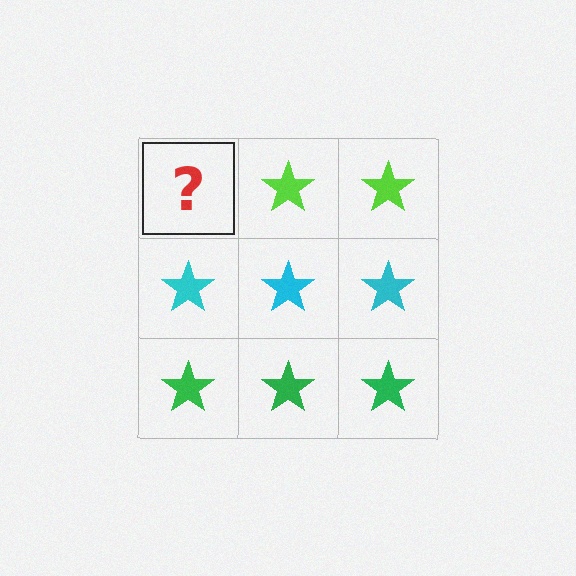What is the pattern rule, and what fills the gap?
The rule is that each row has a consistent color. The gap should be filled with a lime star.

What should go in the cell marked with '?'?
The missing cell should contain a lime star.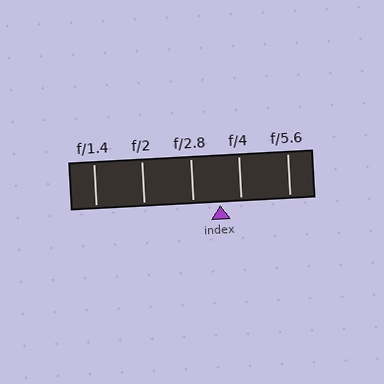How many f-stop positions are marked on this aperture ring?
There are 5 f-stop positions marked.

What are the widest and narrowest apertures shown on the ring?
The widest aperture shown is f/1.4 and the narrowest is f/5.6.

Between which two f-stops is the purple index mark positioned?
The index mark is between f/2.8 and f/4.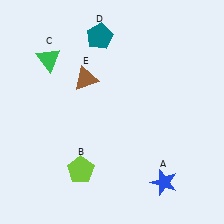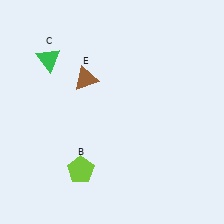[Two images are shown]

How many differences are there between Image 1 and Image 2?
There are 2 differences between the two images.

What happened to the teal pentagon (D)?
The teal pentagon (D) was removed in Image 2. It was in the top-left area of Image 1.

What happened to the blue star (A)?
The blue star (A) was removed in Image 2. It was in the bottom-right area of Image 1.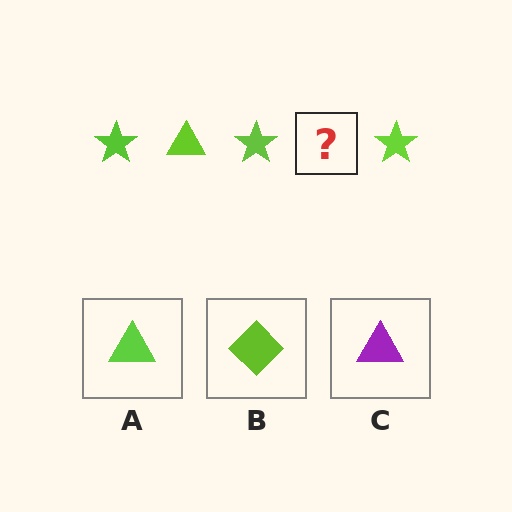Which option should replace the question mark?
Option A.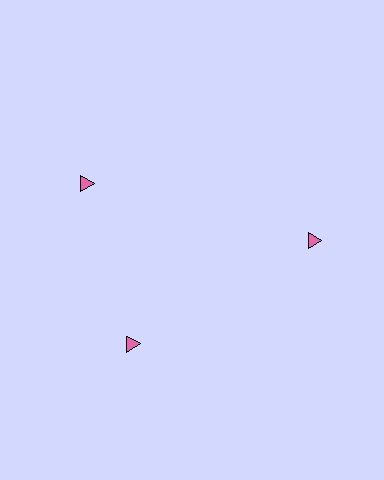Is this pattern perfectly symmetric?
No. The 3 pink triangles are arranged in a ring, but one element near the 11 o'clock position is rotated out of alignment along the ring, breaking the 3-fold rotational symmetry.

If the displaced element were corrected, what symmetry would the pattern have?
It would have 3-fold rotational symmetry — the pattern would map onto itself every 120 degrees.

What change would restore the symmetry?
The symmetry would be restored by rotating it back into even spacing with its neighbors so that all 3 triangles sit at equal angles and equal distance from the center.